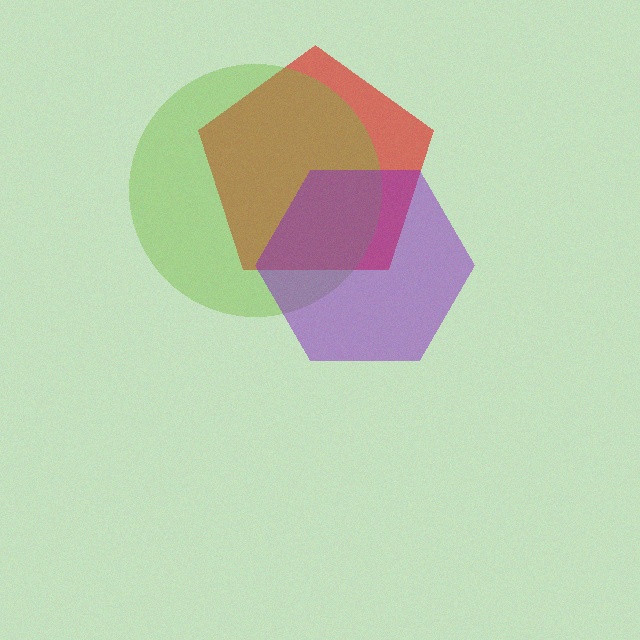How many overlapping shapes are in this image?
There are 3 overlapping shapes in the image.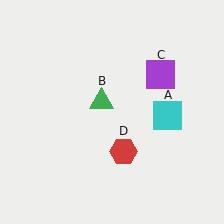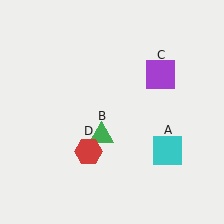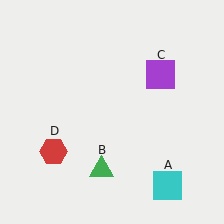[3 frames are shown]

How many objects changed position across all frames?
3 objects changed position: cyan square (object A), green triangle (object B), red hexagon (object D).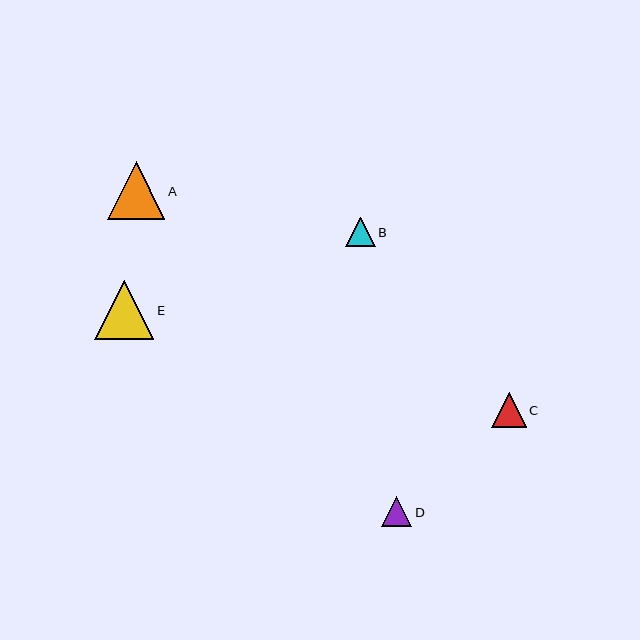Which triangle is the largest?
Triangle E is the largest with a size of approximately 59 pixels.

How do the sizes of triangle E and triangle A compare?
Triangle E and triangle A are approximately the same size.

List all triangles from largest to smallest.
From largest to smallest: E, A, C, D, B.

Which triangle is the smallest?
Triangle B is the smallest with a size of approximately 30 pixels.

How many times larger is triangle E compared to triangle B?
Triangle E is approximately 2.0 times the size of triangle B.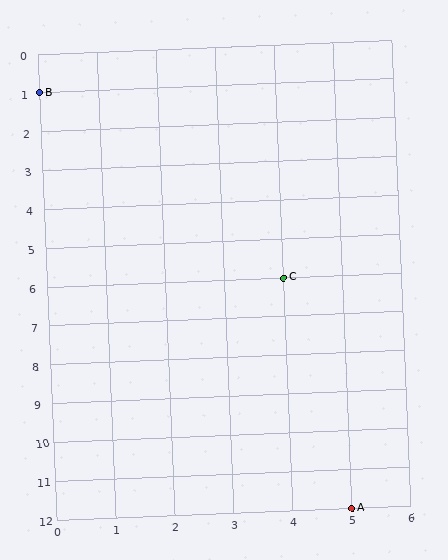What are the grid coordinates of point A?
Point A is at grid coordinates (5, 12).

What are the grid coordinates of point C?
Point C is at grid coordinates (4, 6).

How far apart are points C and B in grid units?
Points C and B are 4 columns and 5 rows apart (about 6.4 grid units diagonally).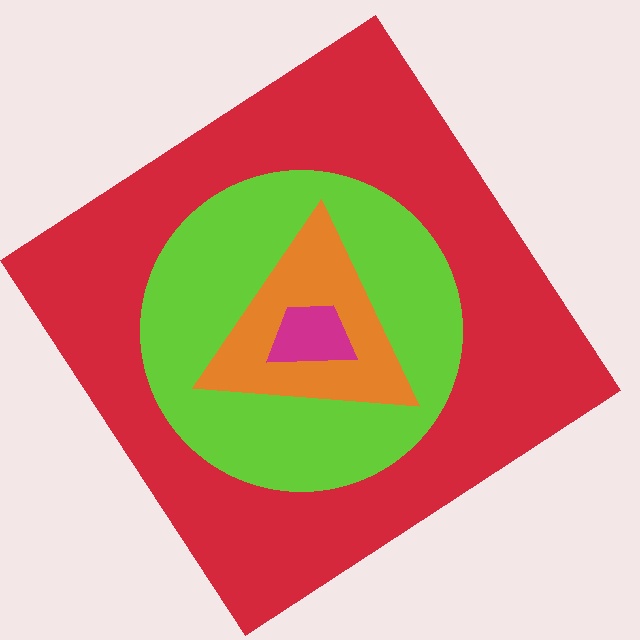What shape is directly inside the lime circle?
The orange triangle.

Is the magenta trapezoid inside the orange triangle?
Yes.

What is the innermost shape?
The magenta trapezoid.